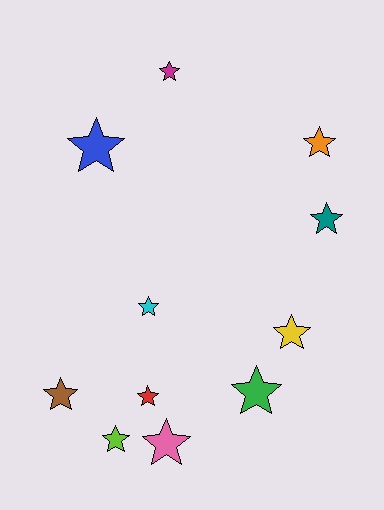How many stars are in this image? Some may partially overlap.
There are 11 stars.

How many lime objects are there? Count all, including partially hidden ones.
There is 1 lime object.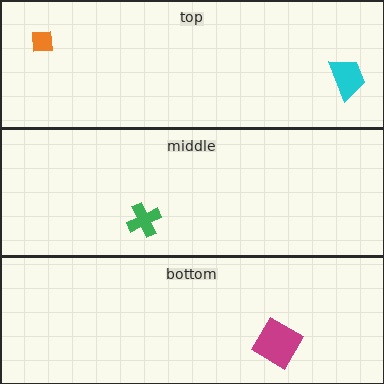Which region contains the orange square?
The top region.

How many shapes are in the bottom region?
1.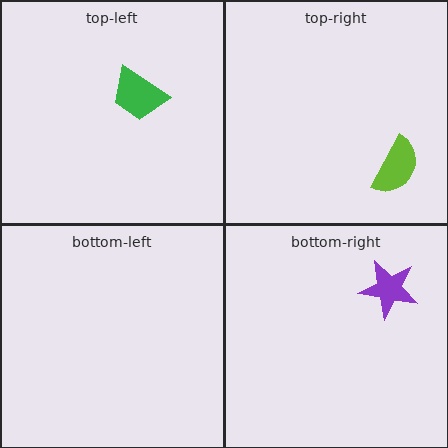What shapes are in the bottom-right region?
The purple star.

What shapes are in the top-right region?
The lime semicircle.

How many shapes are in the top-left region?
1.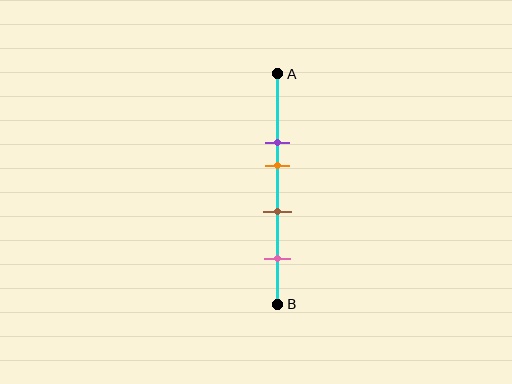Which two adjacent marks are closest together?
The purple and orange marks are the closest adjacent pair.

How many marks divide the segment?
There are 4 marks dividing the segment.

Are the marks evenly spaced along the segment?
No, the marks are not evenly spaced.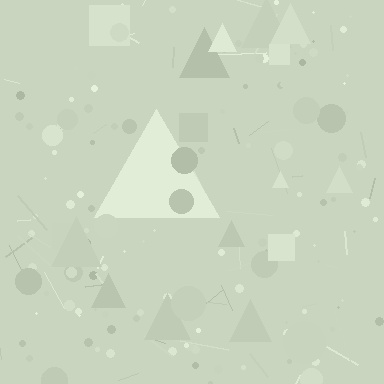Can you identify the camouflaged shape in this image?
The camouflaged shape is a triangle.